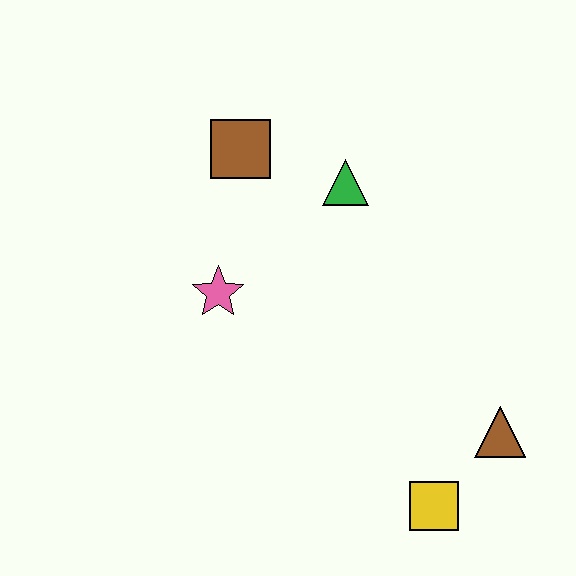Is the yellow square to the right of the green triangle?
Yes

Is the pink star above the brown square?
No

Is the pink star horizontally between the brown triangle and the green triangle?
No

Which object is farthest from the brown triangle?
The brown square is farthest from the brown triangle.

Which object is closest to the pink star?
The brown square is closest to the pink star.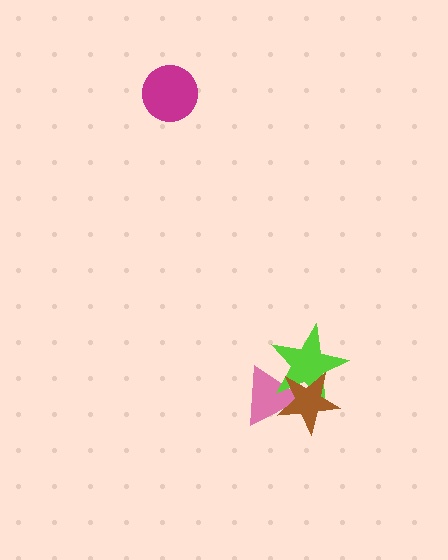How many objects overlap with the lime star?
2 objects overlap with the lime star.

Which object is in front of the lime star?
The brown star is in front of the lime star.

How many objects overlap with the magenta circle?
0 objects overlap with the magenta circle.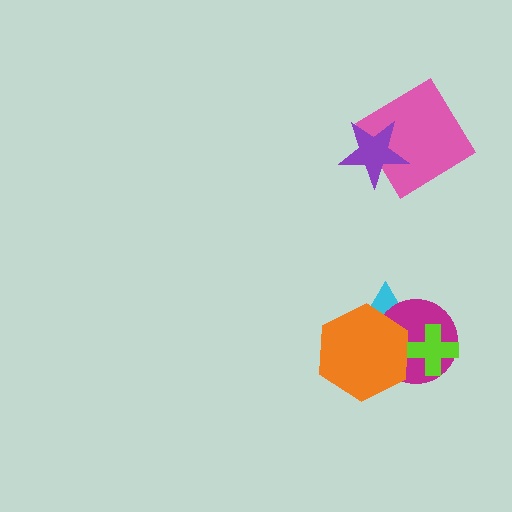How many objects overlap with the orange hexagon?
2 objects overlap with the orange hexagon.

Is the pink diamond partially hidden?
Yes, it is partially covered by another shape.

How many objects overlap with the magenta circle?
3 objects overlap with the magenta circle.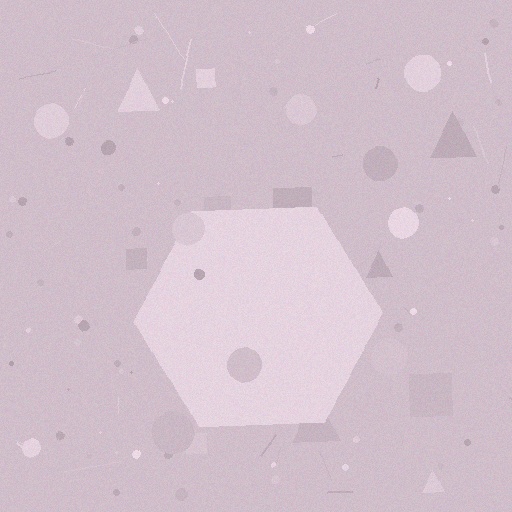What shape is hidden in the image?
A hexagon is hidden in the image.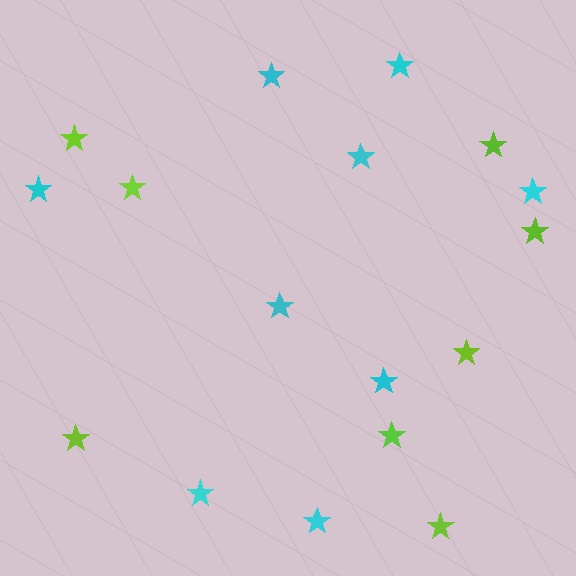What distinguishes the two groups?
There are 2 groups: one group of lime stars (8) and one group of cyan stars (9).